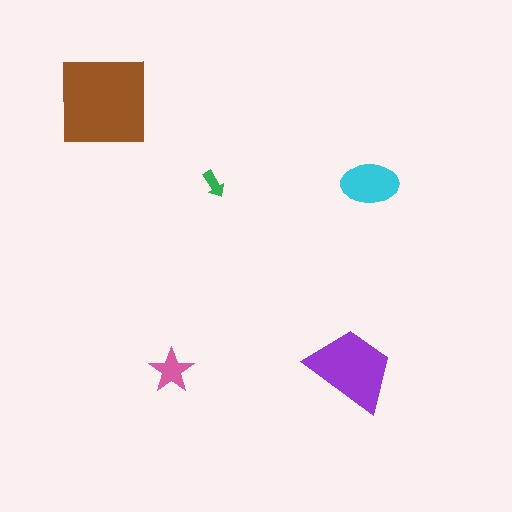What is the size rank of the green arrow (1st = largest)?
5th.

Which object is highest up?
The brown square is topmost.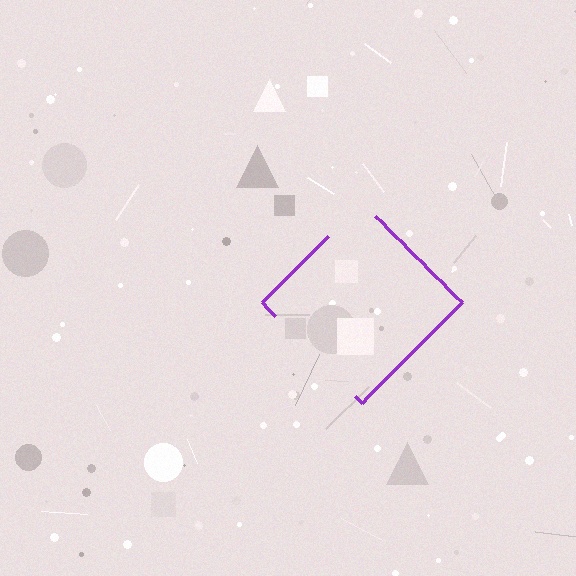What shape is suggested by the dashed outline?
The dashed outline suggests a diamond.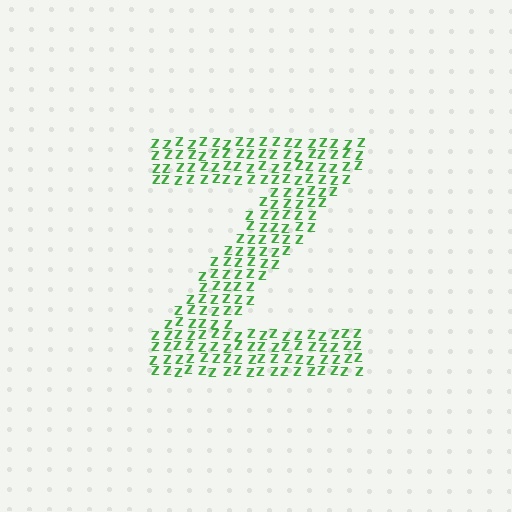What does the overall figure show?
The overall figure shows the letter Z.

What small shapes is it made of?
It is made of small letter Z's.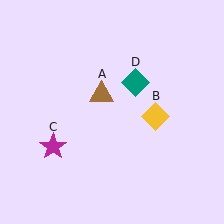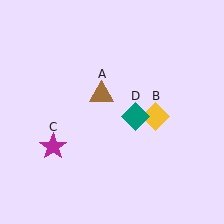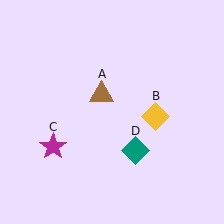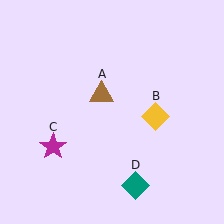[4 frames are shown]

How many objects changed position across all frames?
1 object changed position: teal diamond (object D).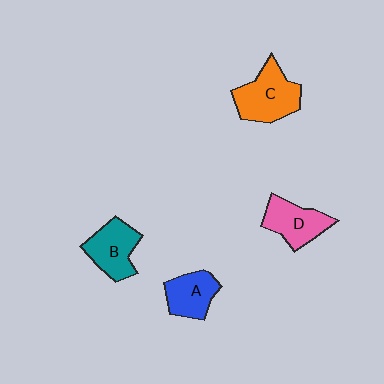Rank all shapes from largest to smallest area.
From largest to smallest: C (orange), B (teal), D (pink), A (blue).